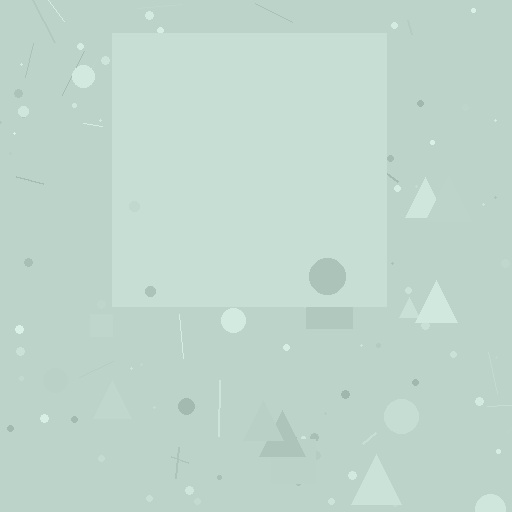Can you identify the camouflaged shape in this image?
The camouflaged shape is a square.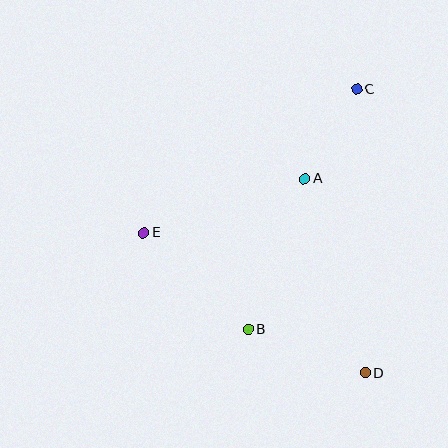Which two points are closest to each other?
Points A and C are closest to each other.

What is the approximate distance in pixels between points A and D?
The distance between A and D is approximately 204 pixels.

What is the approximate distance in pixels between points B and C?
The distance between B and C is approximately 263 pixels.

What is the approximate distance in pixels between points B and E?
The distance between B and E is approximately 142 pixels.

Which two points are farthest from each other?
Points C and D are farthest from each other.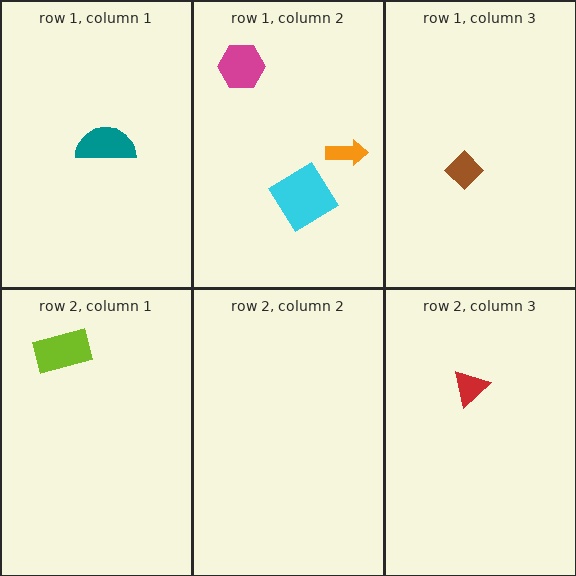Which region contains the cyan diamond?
The row 1, column 2 region.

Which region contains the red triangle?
The row 2, column 3 region.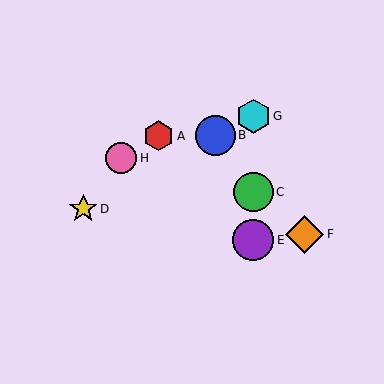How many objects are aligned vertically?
3 objects (C, E, G) are aligned vertically.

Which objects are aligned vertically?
Objects C, E, G are aligned vertically.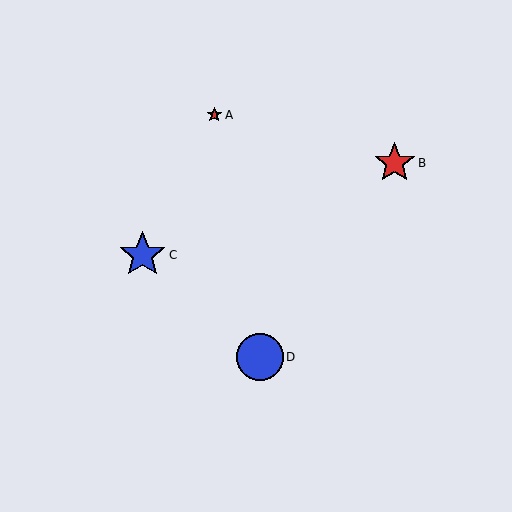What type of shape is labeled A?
Shape A is a red star.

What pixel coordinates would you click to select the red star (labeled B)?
Click at (395, 163) to select the red star B.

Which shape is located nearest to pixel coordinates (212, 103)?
The red star (labeled A) at (214, 115) is nearest to that location.